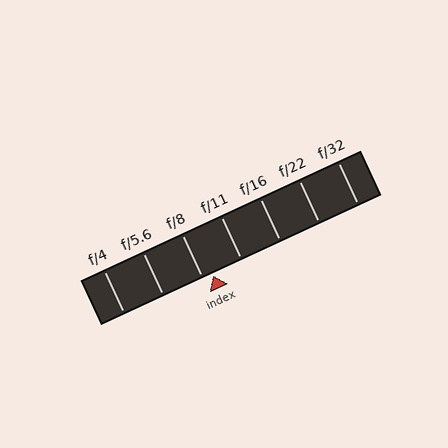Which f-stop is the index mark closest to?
The index mark is closest to f/8.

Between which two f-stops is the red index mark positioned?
The index mark is between f/8 and f/11.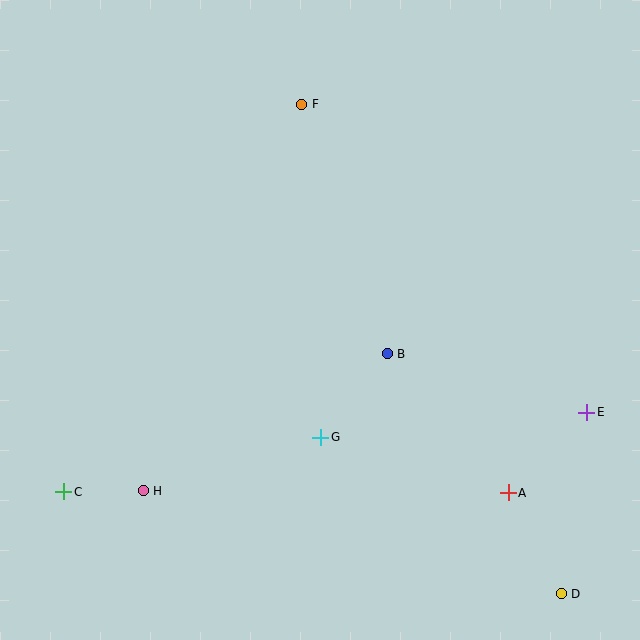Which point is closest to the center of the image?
Point B at (387, 354) is closest to the center.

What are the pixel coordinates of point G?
Point G is at (321, 437).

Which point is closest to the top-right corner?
Point F is closest to the top-right corner.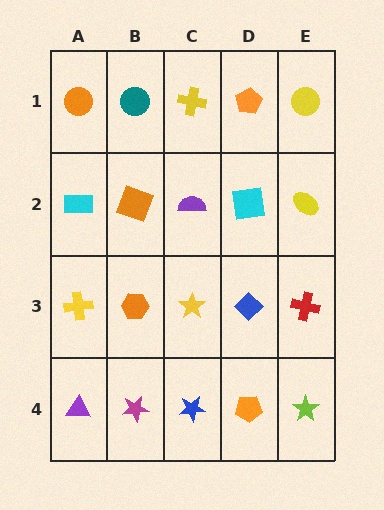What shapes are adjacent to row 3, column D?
A cyan square (row 2, column D), an orange pentagon (row 4, column D), a yellow star (row 3, column C), a red cross (row 3, column E).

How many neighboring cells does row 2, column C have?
4.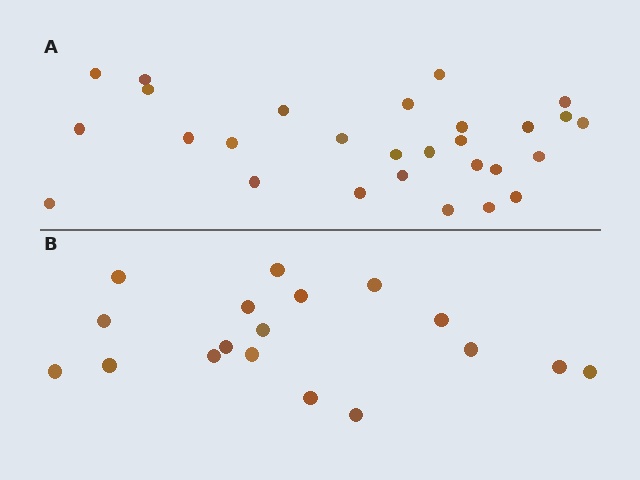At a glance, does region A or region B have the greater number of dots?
Region A (the top region) has more dots.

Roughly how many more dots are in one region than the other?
Region A has roughly 10 or so more dots than region B.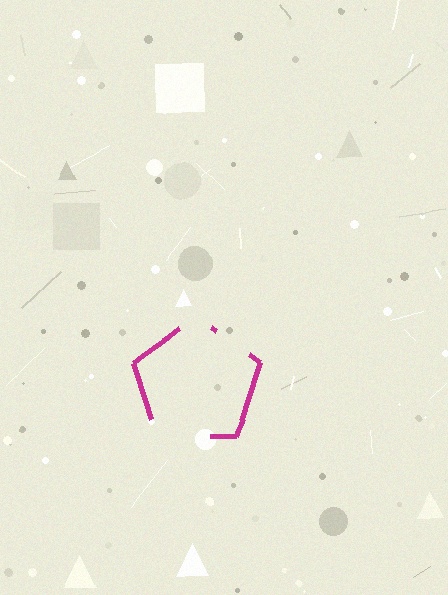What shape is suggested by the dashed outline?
The dashed outline suggests a pentagon.